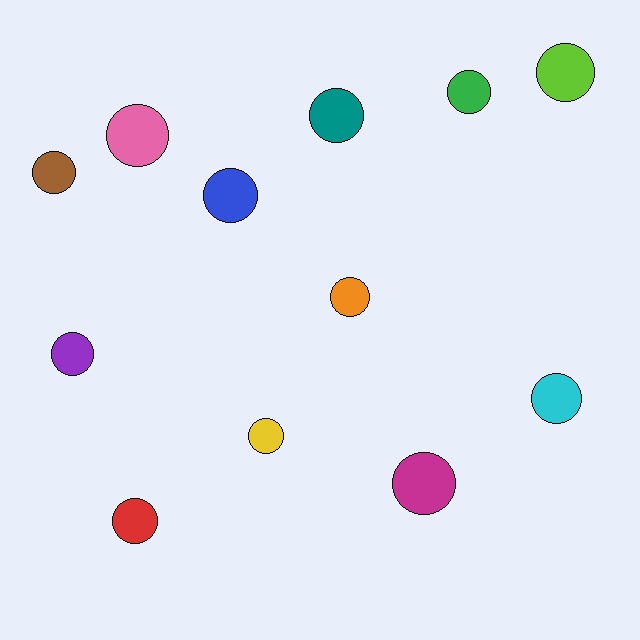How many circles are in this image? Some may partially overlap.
There are 12 circles.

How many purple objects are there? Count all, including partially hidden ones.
There is 1 purple object.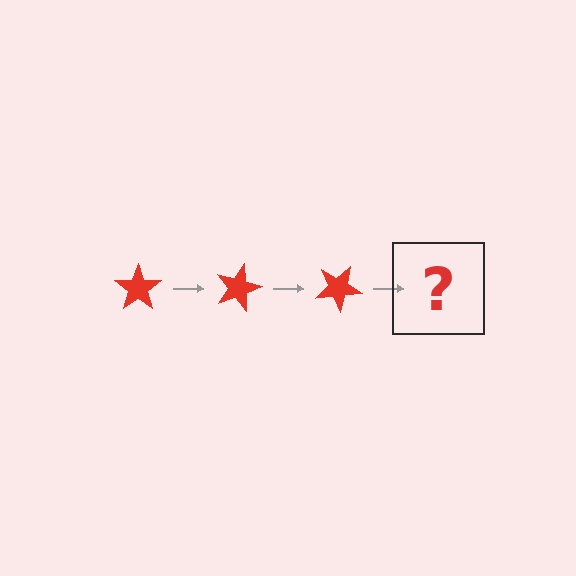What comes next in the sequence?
The next element should be a red star rotated 45 degrees.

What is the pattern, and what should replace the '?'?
The pattern is that the star rotates 15 degrees each step. The '?' should be a red star rotated 45 degrees.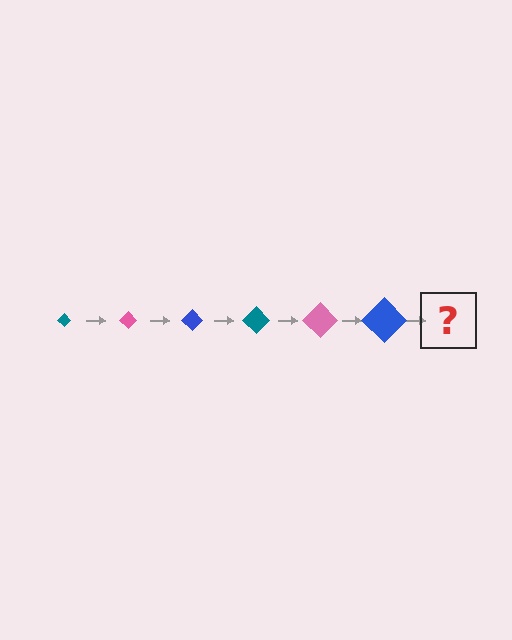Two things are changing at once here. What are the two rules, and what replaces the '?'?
The two rules are that the diamond grows larger each step and the color cycles through teal, pink, and blue. The '?' should be a teal diamond, larger than the previous one.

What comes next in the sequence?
The next element should be a teal diamond, larger than the previous one.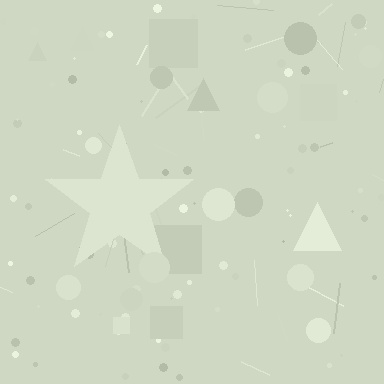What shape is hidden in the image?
A star is hidden in the image.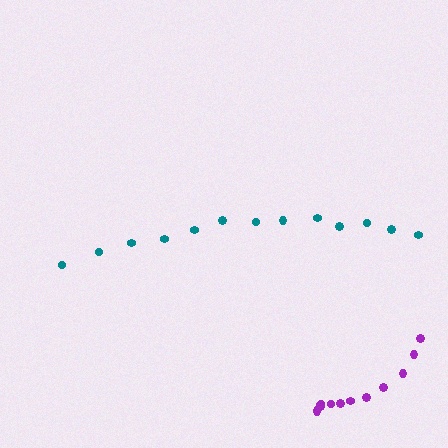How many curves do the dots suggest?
There are 2 distinct paths.